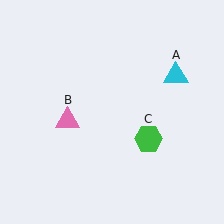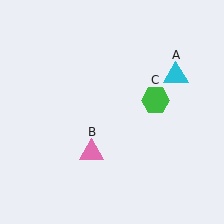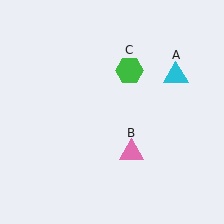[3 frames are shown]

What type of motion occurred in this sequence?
The pink triangle (object B), green hexagon (object C) rotated counterclockwise around the center of the scene.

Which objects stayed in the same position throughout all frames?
Cyan triangle (object A) remained stationary.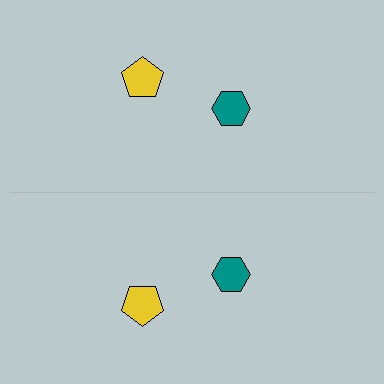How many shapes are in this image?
There are 4 shapes in this image.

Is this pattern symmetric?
Yes, this pattern has bilateral (reflection) symmetry.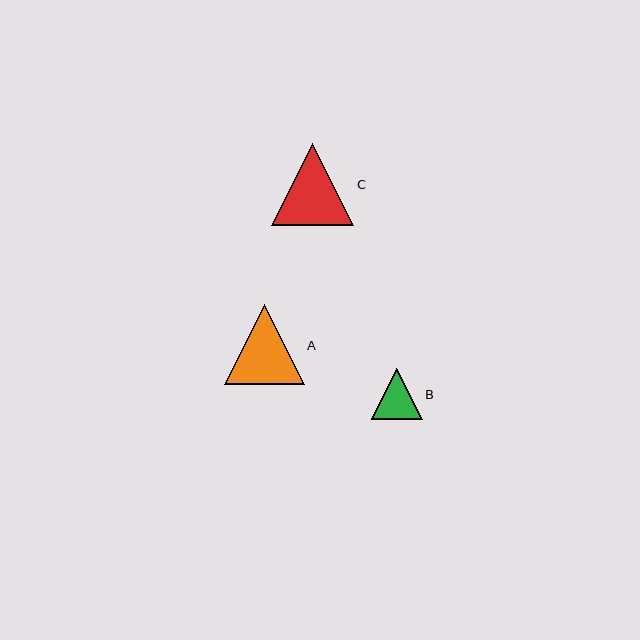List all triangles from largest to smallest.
From largest to smallest: C, A, B.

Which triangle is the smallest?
Triangle B is the smallest with a size of approximately 51 pixels.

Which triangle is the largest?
Triangle C is the largest with a size of approximately 82 pixels.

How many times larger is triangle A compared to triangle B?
Triangle A is approximately 1.6 times the size of triangle B.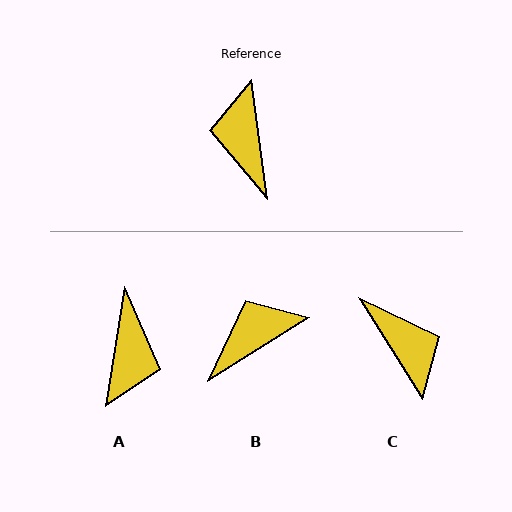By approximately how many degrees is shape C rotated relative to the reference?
Approximately 155 degrees clockwise.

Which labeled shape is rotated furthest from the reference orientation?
A, about 164 degrees away.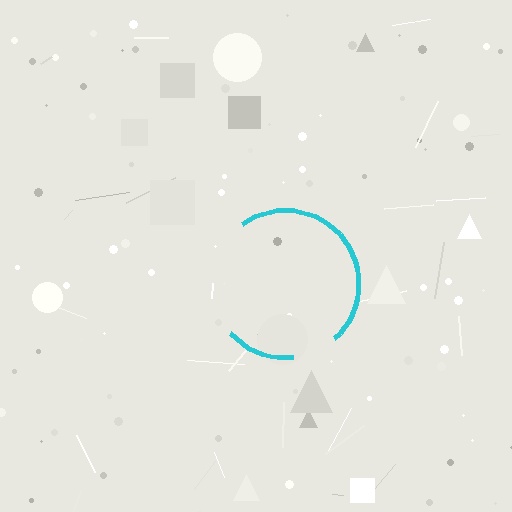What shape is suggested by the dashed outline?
The dashed outline suggests a circle.